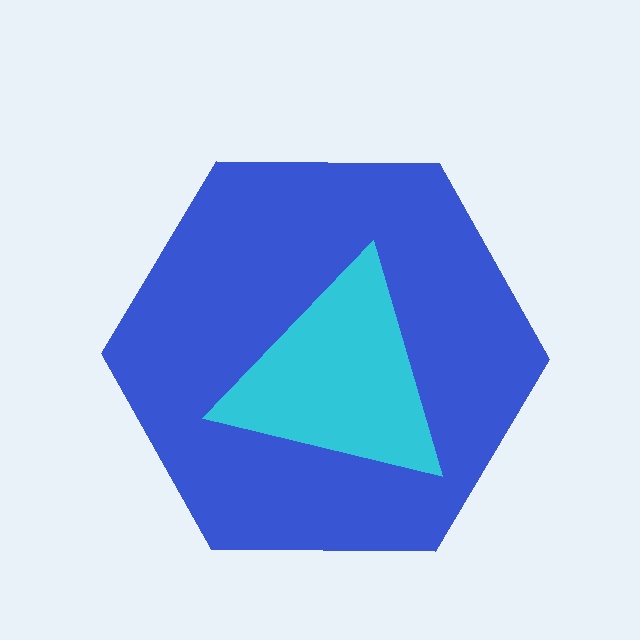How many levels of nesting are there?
2.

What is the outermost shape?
The blue hexagon.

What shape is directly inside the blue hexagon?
The cyan triangle.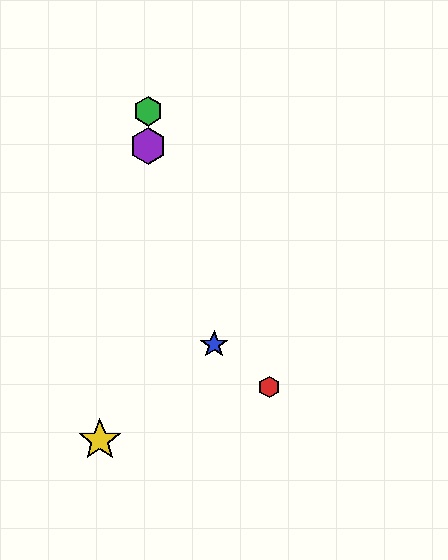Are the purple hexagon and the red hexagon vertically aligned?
No, the purple hexagon is at x≈148 and the red hexagon is at x≈269.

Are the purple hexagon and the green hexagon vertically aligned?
Yes, both are at x≈148.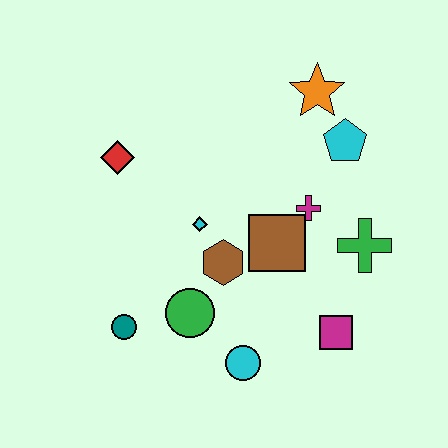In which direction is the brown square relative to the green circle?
The brown square is to the right of the green circle.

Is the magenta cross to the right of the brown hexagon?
Yes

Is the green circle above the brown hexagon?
No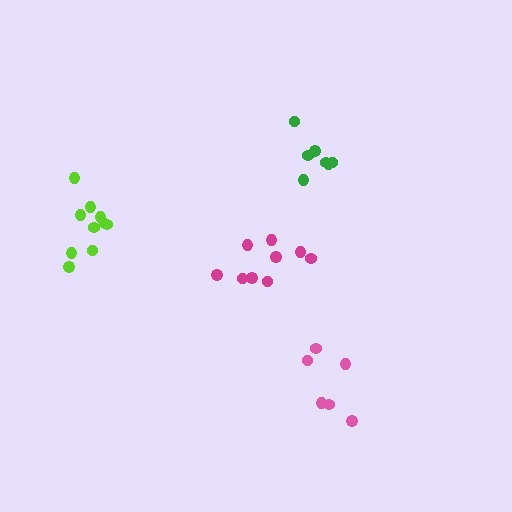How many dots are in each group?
Group 1: 9 dots, Group 2: 6 dots, Group 3: 10 dots, Group 4: 7 dots (32 total).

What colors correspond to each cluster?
The clusters are colored: magenta, pink, lime, green.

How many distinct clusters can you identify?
There are 4 distinct clusters.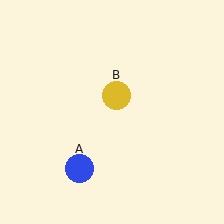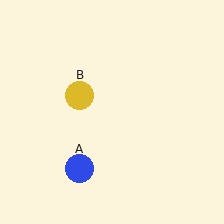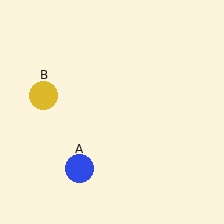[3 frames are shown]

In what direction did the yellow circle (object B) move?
The yellow circle (object B) moved left.